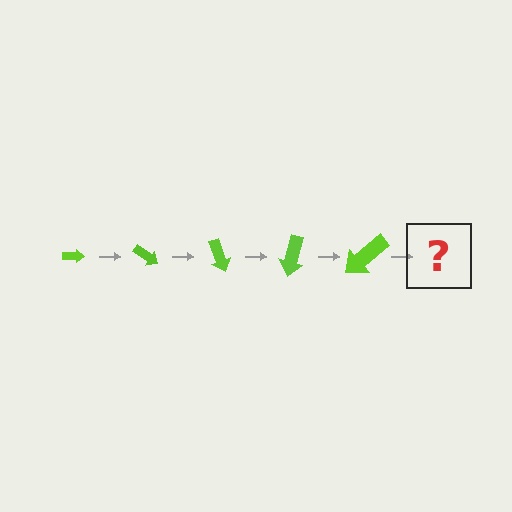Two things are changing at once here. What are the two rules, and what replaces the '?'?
The two rules are that the arrow grows larger each step and it rotates 35 degrees each step. The '?' should be an arrow, larger than the previous one and rotated 175 degrees from the start.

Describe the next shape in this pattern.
It should be an arrow, larger than the previous one and rotated 175 degrees from the start.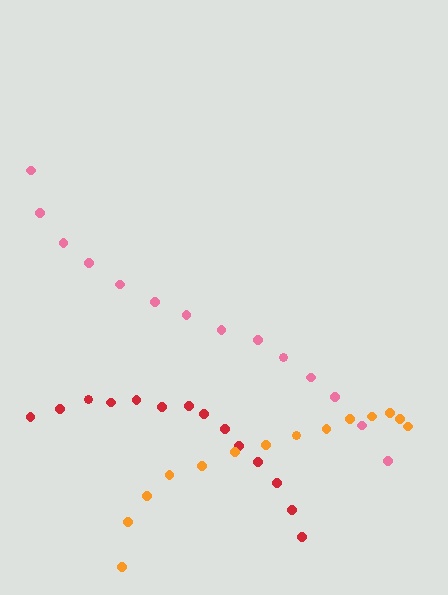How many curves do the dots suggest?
There are 3 distinct paths.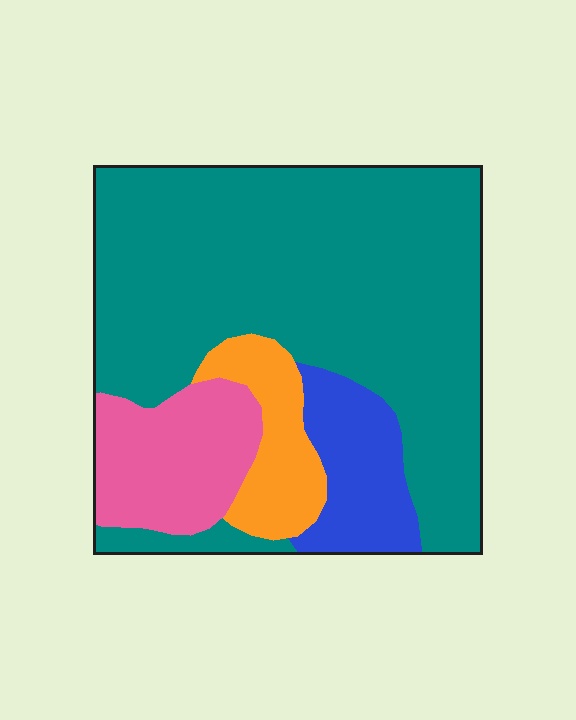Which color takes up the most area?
Teal, at roughly 65%.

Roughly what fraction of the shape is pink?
Pink covers around 15% of the shape.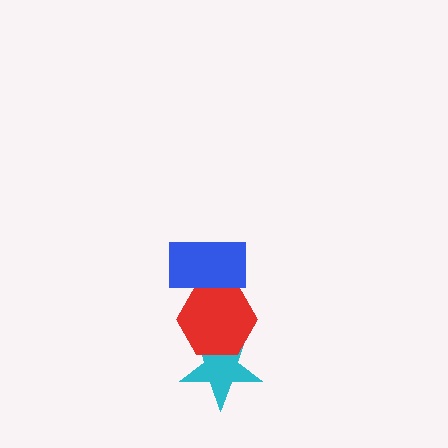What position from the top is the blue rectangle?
The blue rectangle is 1st from the top.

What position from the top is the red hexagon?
The red hexagon is 2nd from the top.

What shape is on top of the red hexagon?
The blue rectangle is on top of the red hexagon.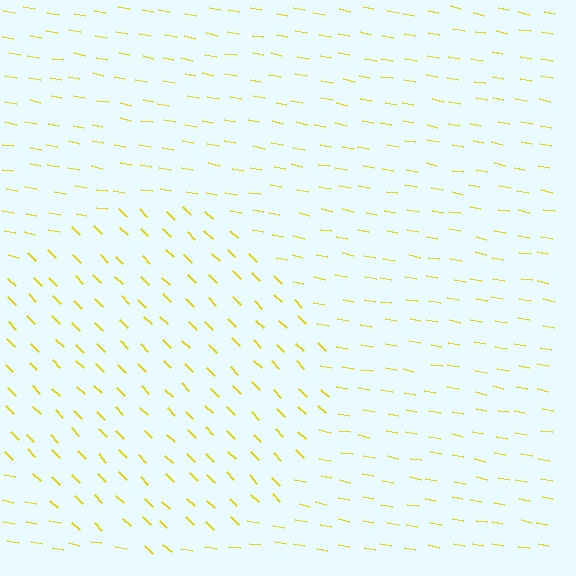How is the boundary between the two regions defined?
The boundary is defined purely by a change in line orientation (approximately 34 degrees difference). All lines are the same color and thickness.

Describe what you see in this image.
The image is filled with small yellow line segments. A circle region in the image has lines oriented differently from the surrounding lines, creating a visible texture boundary.